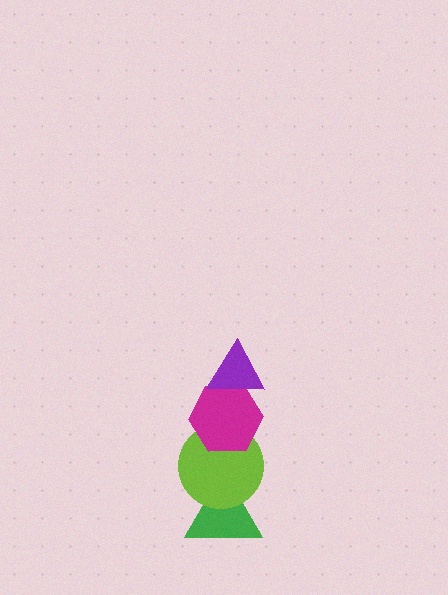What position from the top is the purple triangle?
The purple triangle is 1st from the top.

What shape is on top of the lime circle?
The magenta hexagon is on top of the lime circle.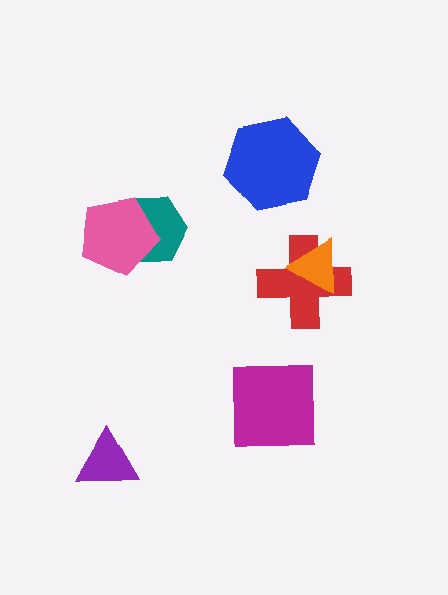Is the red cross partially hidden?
Yes, it is partially covered by another shape.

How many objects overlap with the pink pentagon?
1 object overlaps with the pink pentagon.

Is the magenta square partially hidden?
No, no other shape covers it.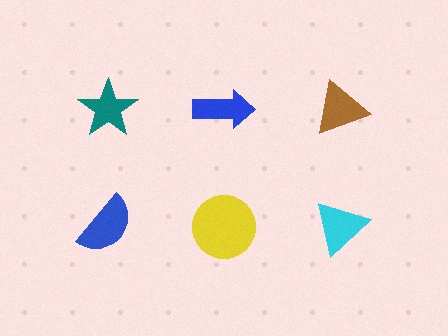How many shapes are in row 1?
3 shapes.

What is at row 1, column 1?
A teal star.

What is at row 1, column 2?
A blue arrow.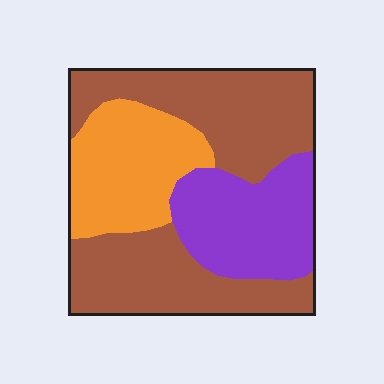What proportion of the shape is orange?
Orange covers 24% of the shape.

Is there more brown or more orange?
Brown.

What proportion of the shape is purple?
Purple covers 24% of the shape.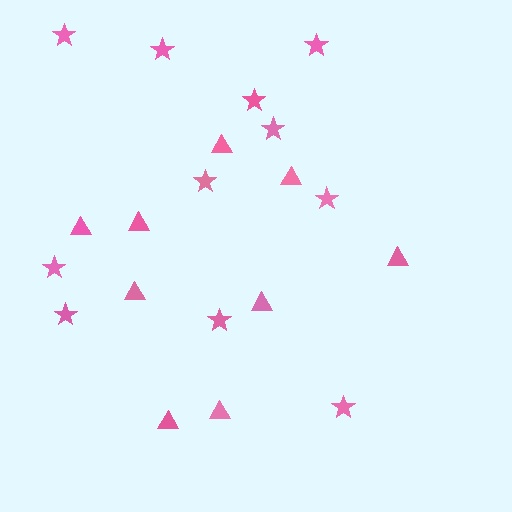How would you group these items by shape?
There are 2 groups: one group of stars (11) and one group of triangles (9).